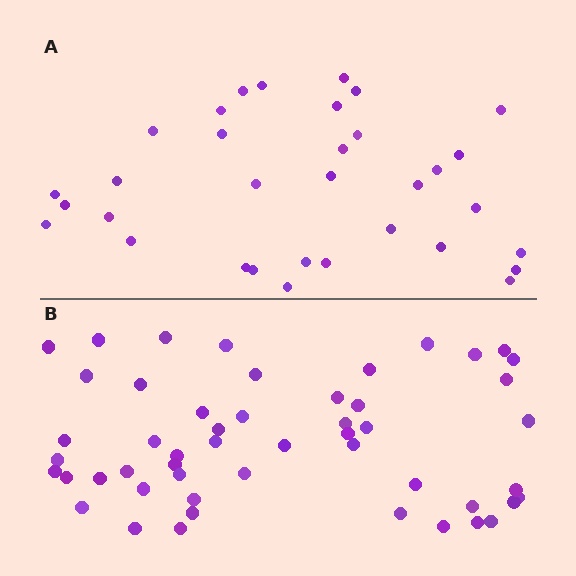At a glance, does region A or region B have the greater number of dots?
Region B (the bottom region) has more dots.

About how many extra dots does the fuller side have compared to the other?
Region B has approximately 20 more dots than region A.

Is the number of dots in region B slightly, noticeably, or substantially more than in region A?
Region B has substantially more. The ratio is roughly 1.5 to 1.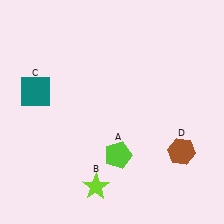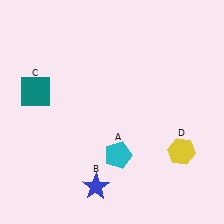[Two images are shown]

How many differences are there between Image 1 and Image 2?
There are 3 differences between the two images.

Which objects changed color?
A changed from lime to cyan. B changed from lime to blue. D changed from brown to yellow.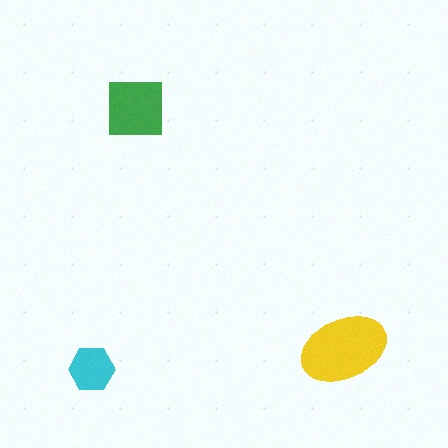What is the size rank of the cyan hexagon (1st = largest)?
3rd.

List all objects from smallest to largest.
The cyan hexagon, the green square, the yellow ellipse.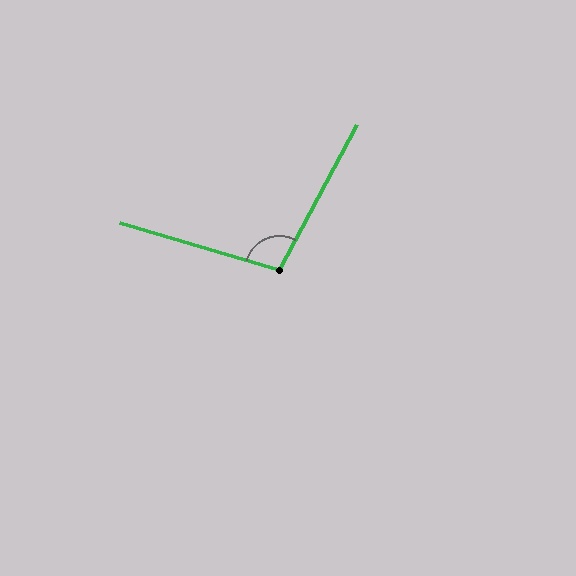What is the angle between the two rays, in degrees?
Approximately 101 degrees.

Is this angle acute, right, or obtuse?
It is obtuse.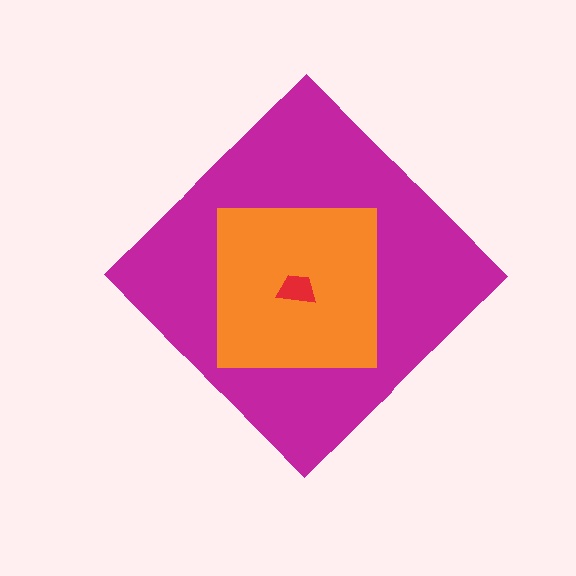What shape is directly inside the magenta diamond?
The orange square.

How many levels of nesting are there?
3.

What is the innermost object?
The red trapezoid.